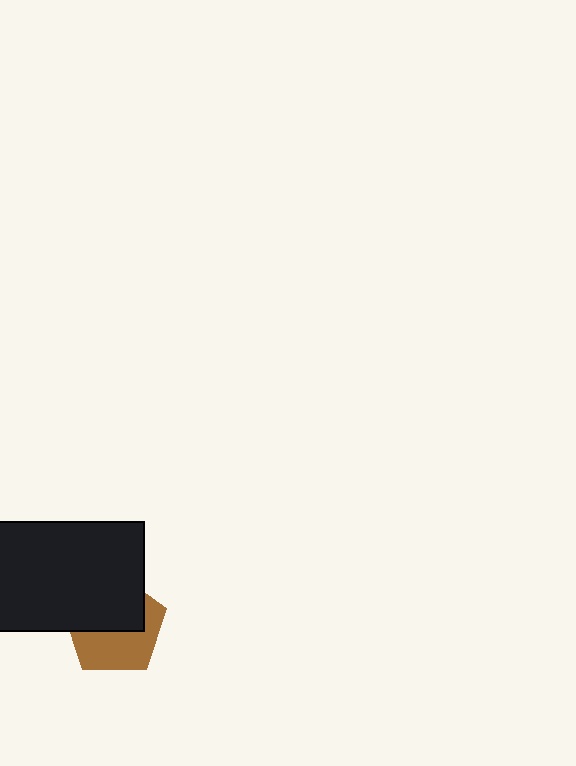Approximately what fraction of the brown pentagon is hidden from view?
Roughly 51% of the brown pentagon is hidden behind the black rectangle.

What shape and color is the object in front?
The object in front is a black rectangle.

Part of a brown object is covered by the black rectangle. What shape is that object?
It is a pentagon.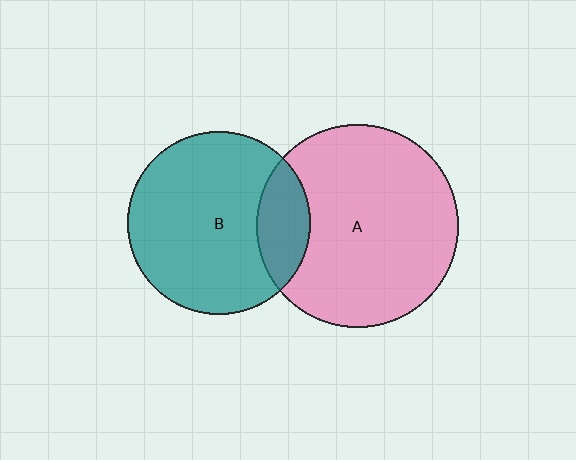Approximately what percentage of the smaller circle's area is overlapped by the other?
Approximately 20%.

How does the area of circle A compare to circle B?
Approximately 1.2 times.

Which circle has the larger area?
Circle A (pink).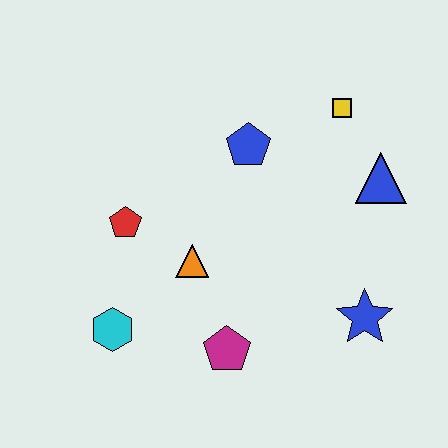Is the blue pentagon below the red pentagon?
No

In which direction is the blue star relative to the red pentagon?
The blue star is to the right of the red pentagon.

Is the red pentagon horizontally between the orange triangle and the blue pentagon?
No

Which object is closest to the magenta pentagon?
The orange triangle is closest to the magenta pentagon.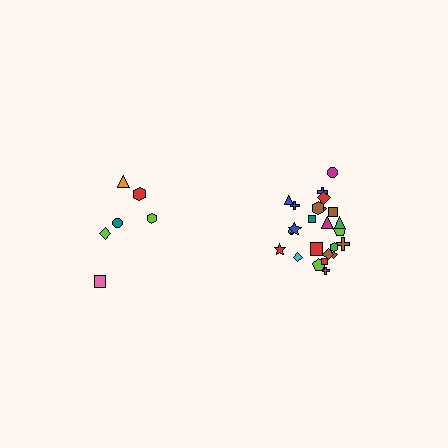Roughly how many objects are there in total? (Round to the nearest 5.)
Roughly 30 objects in total.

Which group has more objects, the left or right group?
The right group.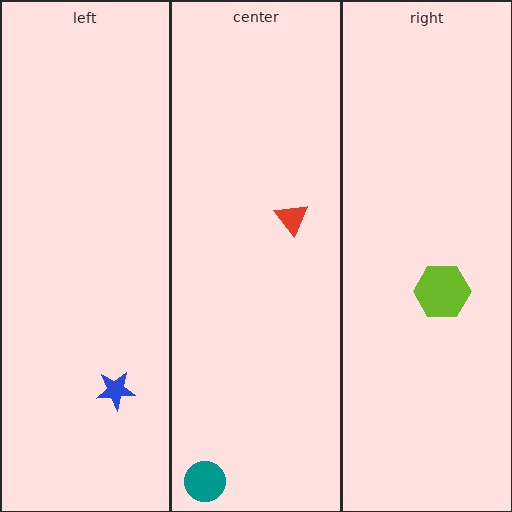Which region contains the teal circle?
The center region.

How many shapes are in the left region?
1.